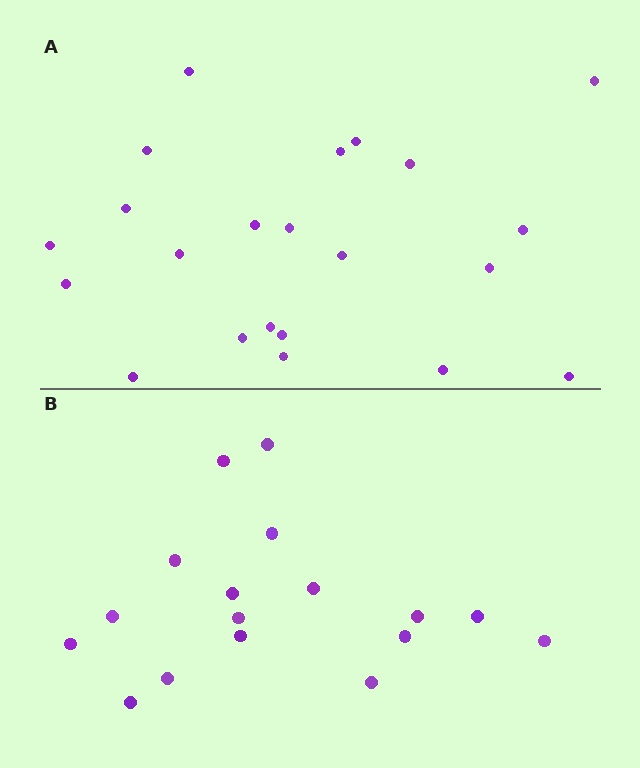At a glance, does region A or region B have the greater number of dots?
Region A (the top region) has more dots.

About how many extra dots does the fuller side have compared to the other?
Region A has about 5 more dots than region B.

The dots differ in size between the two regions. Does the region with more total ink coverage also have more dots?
No. Region B has more total ink coverage because its dots are larger, but region A actually contains more individual dots. Total area can be misleading — the number of items is what matters here.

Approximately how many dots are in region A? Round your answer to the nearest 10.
About 20 dots. (The exact count is 22, which rounds to 20.)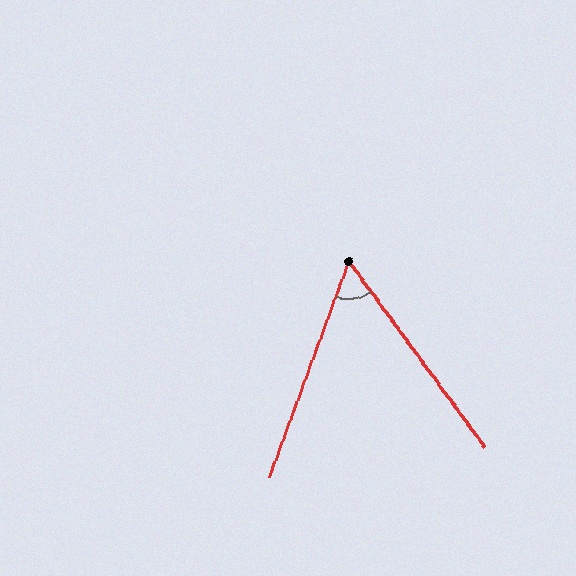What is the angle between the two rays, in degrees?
Approximately 57 degrees.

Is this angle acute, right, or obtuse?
It is acute.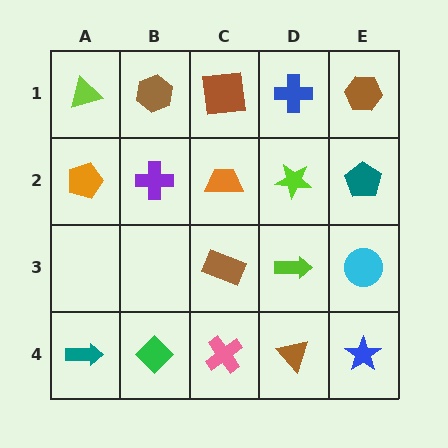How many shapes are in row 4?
5 shapes.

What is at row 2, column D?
A lime star.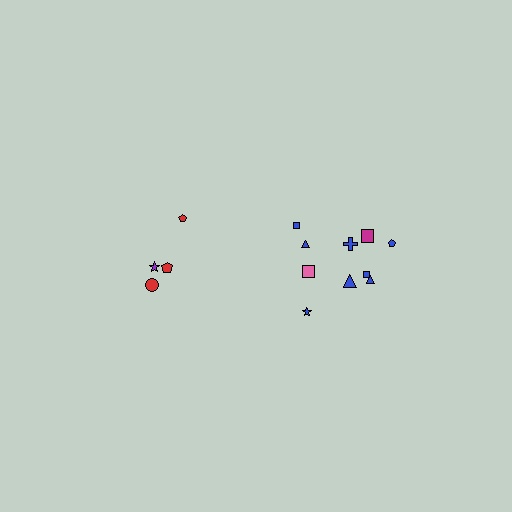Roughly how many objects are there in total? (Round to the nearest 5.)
Roughly 15 objects in total.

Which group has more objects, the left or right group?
The right group.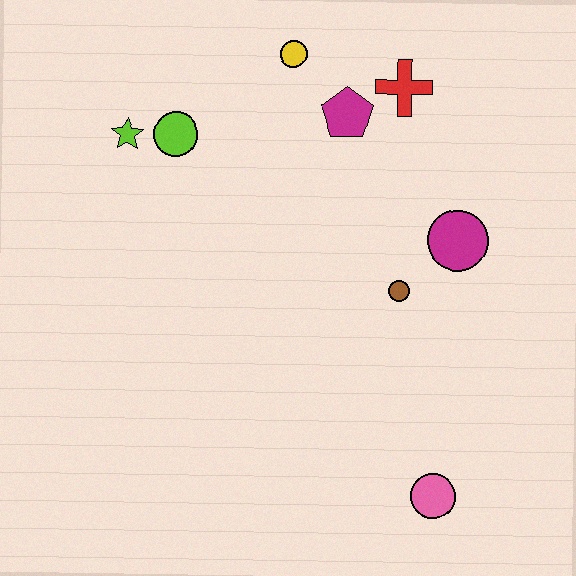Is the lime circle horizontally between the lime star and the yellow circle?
Yes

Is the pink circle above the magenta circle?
No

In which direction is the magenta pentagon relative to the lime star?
The magenta pentagon is to the right of the lime star.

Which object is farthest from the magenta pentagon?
The pink circle is farthest from the magenta pentagon.